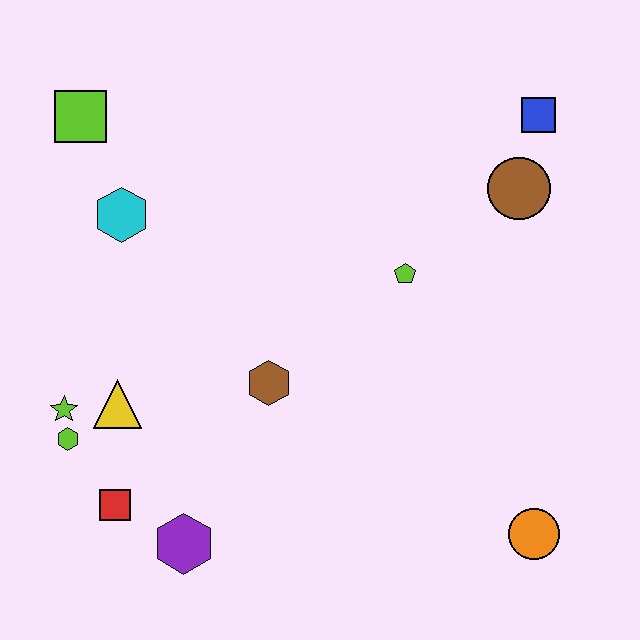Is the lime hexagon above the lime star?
No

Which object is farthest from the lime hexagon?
The blue square is farthest from the lime hexagon.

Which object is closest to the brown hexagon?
The yellow triangle is closest to the brown hexagon.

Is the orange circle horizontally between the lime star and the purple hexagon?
No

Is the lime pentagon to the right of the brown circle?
No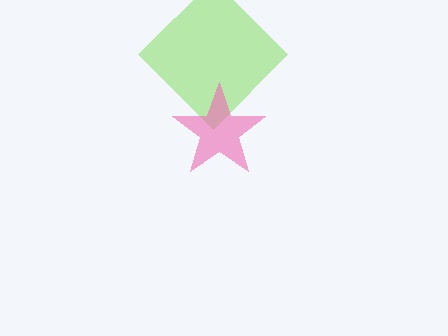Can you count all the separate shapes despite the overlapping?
Yes, there are 2 separate shapes.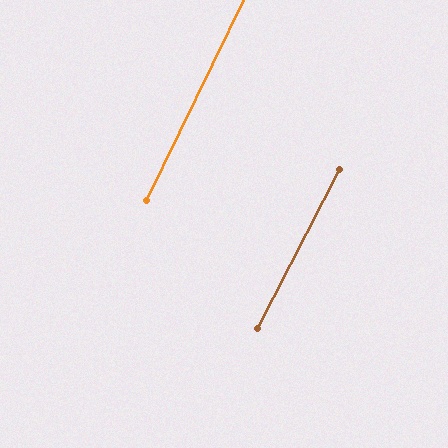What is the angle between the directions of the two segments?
Approximately 1 degree.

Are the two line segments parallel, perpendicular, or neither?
Parallel — their directions differ by only 1.2°.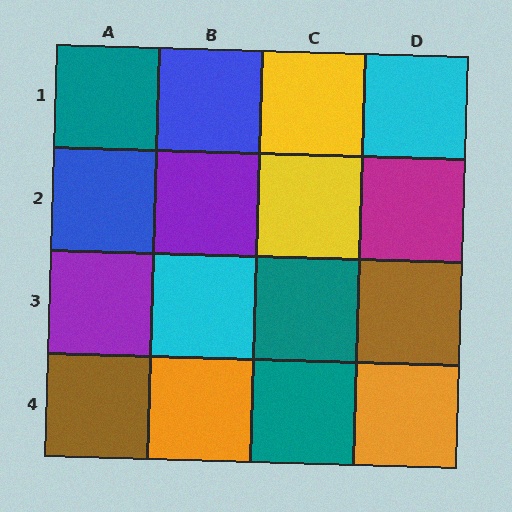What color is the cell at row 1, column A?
Teal.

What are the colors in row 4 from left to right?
Brown, orange, teal, orange.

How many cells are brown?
2 cells are brown.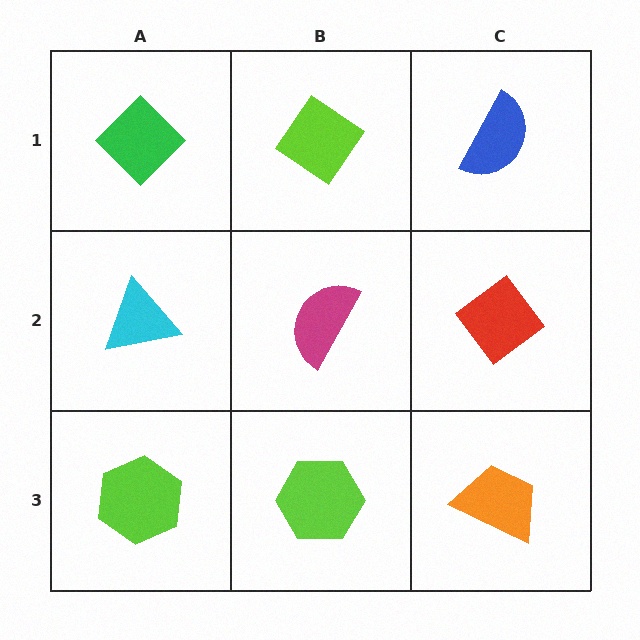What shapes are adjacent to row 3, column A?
A cyan triangle (row 2, column A), a lime hexagon (row 3, column B).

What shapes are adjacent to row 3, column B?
A magenta semicircle (row 2, column B), a lime hexagon (row 3, column A), an orange trapezoid (row 3, column C).